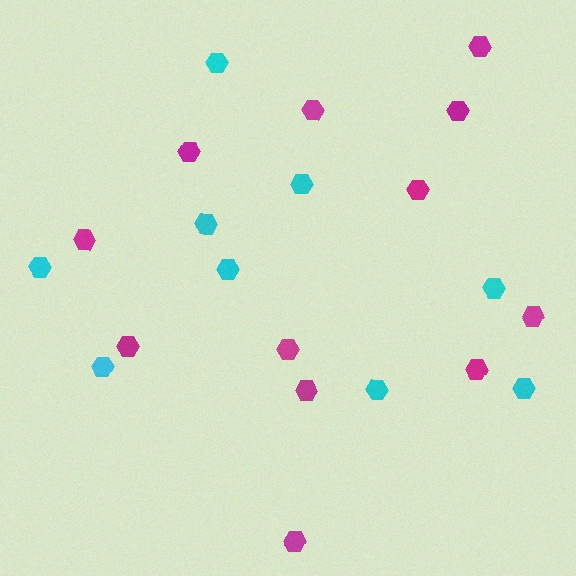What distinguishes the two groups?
There are 2 groups: one group of magenta hexagons (12) and one group of cyan hexagons (9).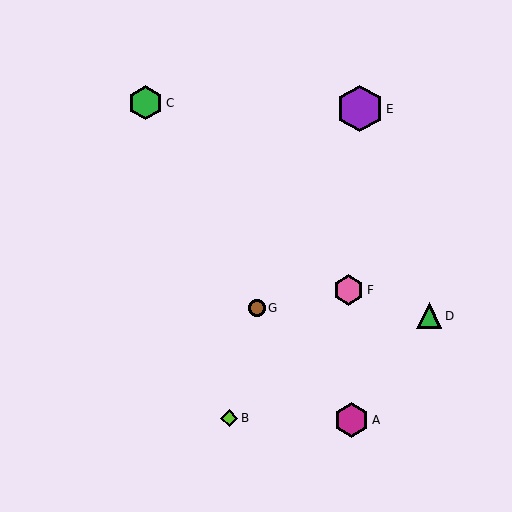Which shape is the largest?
The purple hexagon (labeled E) is the largest.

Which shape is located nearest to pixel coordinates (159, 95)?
The green hexagon (labeled C) at (146, 103) is nearest to that location.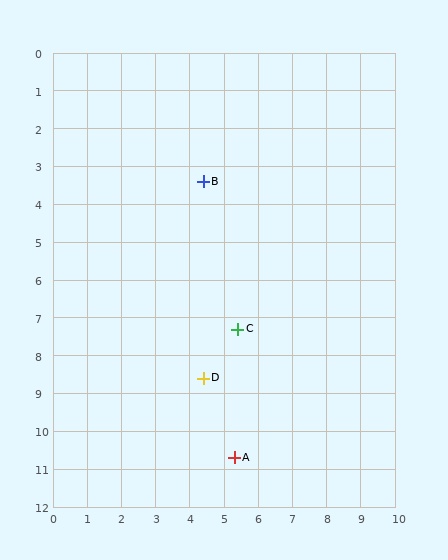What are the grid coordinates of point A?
Point A is at approximately (5.3, 10.7).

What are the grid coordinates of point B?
Point B is at approximately (4.4, 3.4).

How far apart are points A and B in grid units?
Points A and B are about 7.4 grid units apart.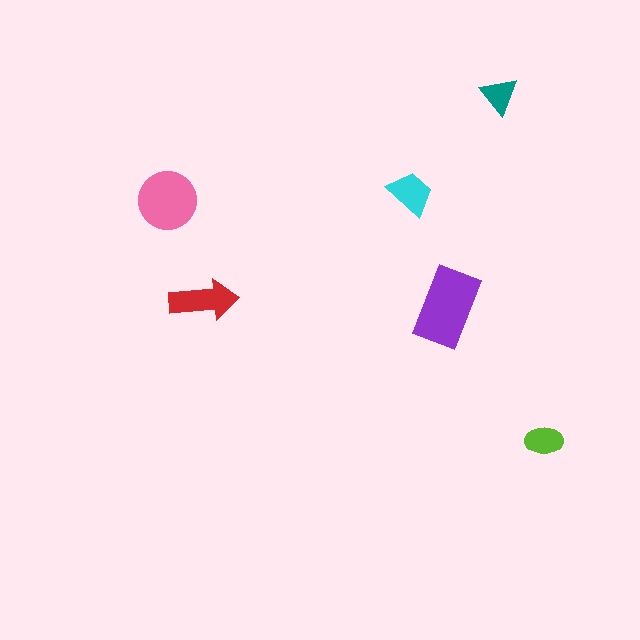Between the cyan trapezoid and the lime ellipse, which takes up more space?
The cyan trapezoid.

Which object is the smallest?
The teal triangle.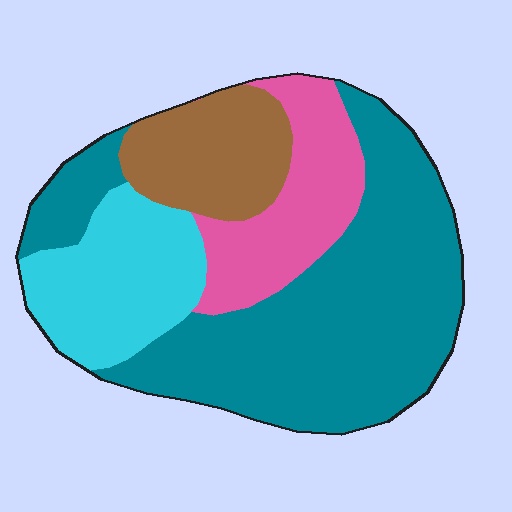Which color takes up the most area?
Teal, at roughly 50%.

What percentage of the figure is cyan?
Cyan covers around 20% of the figure.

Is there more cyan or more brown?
Cyan.